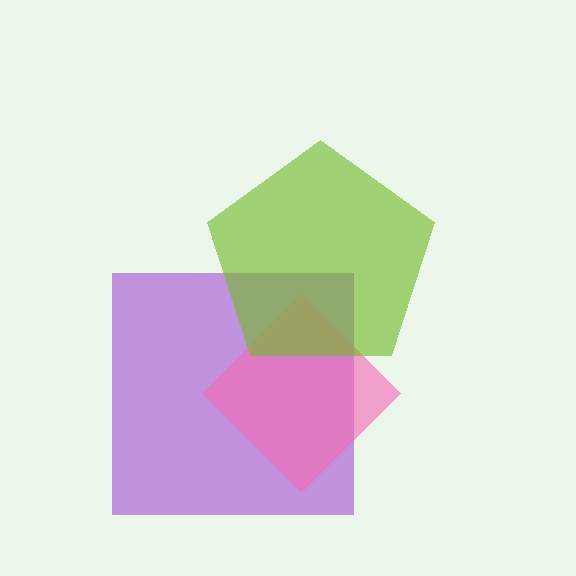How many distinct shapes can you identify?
There are 3 distinct shapes: a purple square, a pink diamond, a lime pentagon.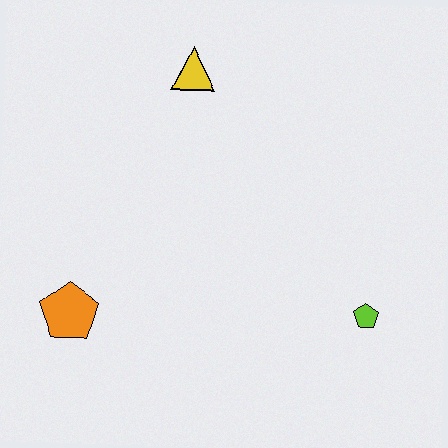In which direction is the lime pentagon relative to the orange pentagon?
The lime pentagon is to the right of the orange pentagon.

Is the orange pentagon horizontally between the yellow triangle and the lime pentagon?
No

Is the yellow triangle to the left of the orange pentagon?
No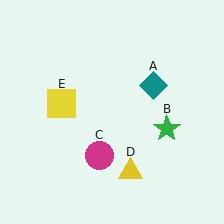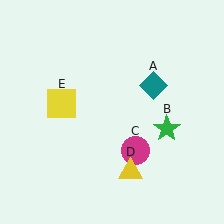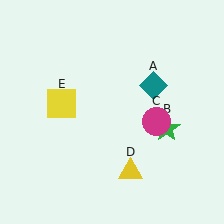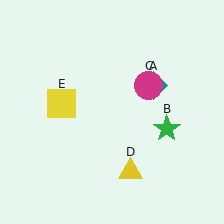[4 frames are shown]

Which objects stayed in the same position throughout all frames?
Teal diamond (object A) and green star (object B) and yellow triangle (object D) and yellow square (object E) remained stationary.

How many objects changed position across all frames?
1 object changed position: magenta circle (object C).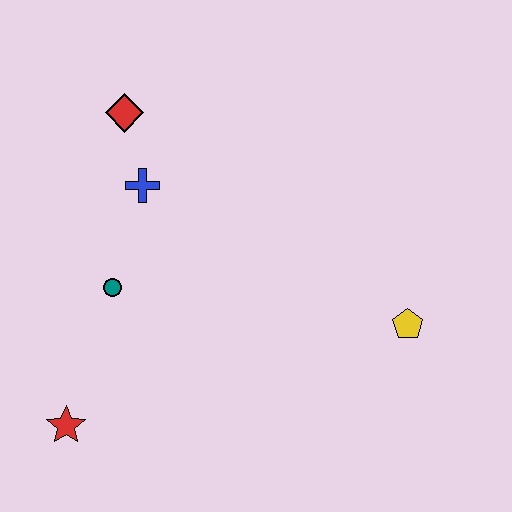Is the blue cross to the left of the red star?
No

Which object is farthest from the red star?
The yellow pentagon is farthest from the red star.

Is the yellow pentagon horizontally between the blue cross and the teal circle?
No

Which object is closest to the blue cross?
The red diamond is closest to the blue cross.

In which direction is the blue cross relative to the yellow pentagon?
The blue cross is to the left of the yellow pentagon.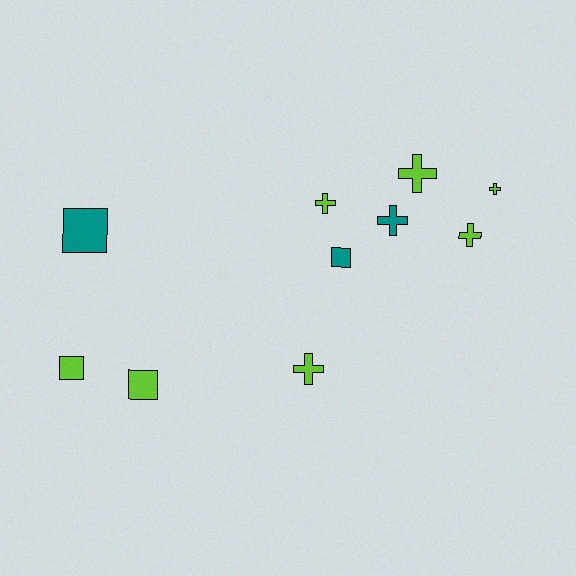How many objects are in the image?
There are 10 objects.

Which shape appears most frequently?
Cross, with 6 objects.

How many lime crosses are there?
There are 5 lime crosses.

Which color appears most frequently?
Lime, with 7 objects.